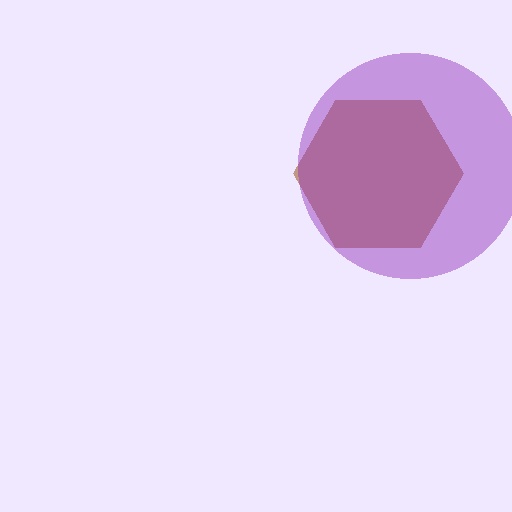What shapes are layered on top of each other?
The layered shapes are: a brown hexagon, a purple circle.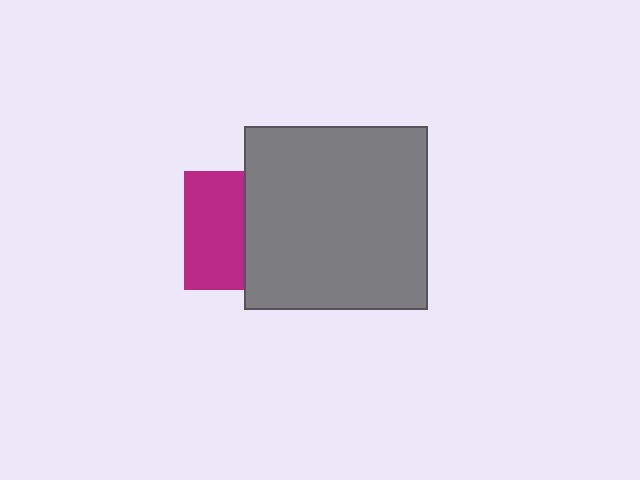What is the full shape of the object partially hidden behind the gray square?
The partially hidden object is a magenta square.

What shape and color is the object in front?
The object in front is a gray square.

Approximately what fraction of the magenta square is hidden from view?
Roughly 50% of the magenta square is hidden behind the gray square.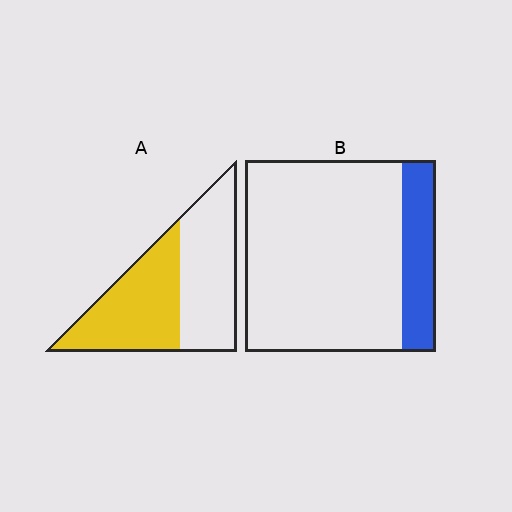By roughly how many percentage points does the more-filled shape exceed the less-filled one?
By roughly 30 percentage points (A over B).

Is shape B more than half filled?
No.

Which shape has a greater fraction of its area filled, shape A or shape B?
Shape A.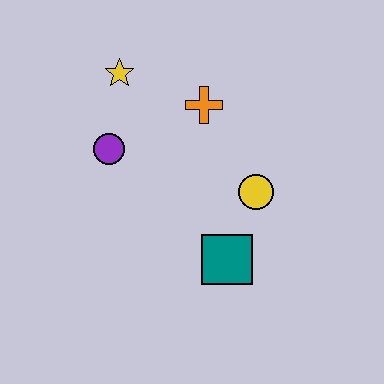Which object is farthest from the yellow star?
The teal square is farthest from the yellow star.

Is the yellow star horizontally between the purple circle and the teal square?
Yes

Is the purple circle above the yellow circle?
Yes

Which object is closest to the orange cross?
The yellow star is closest to the orange cross.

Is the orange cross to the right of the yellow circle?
No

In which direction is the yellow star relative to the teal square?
The yellow star is above the teal square.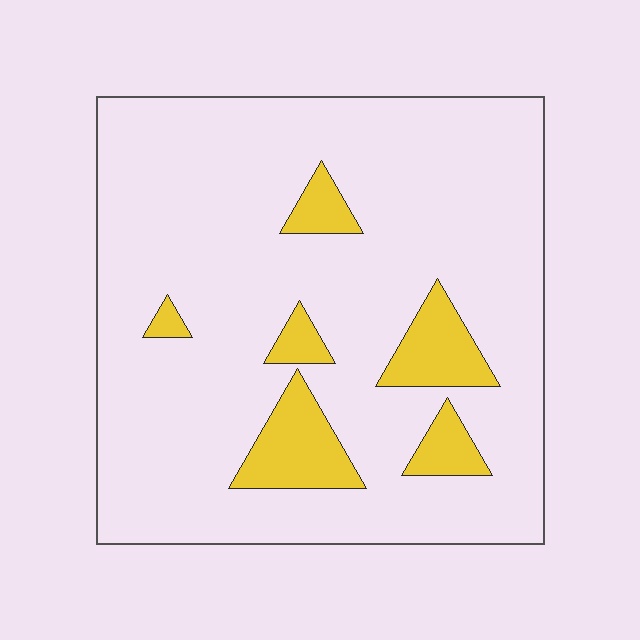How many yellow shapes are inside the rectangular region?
6.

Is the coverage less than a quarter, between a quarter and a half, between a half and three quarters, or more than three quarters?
Less than a quarter.